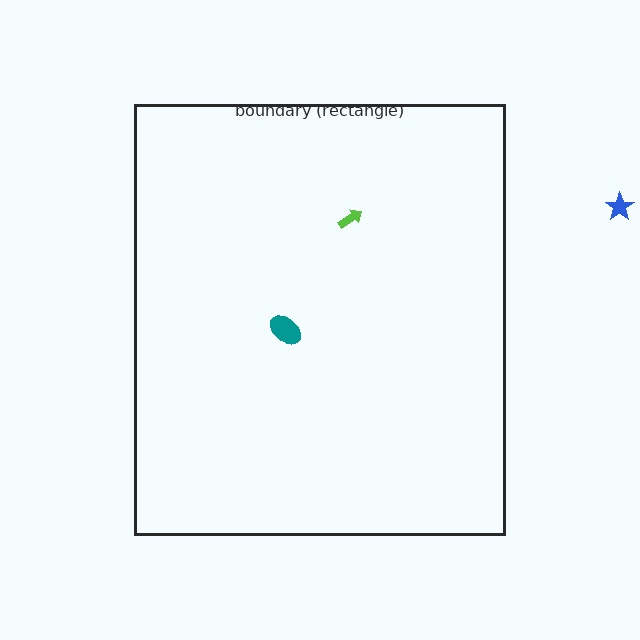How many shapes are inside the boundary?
2 inside, 1 outside.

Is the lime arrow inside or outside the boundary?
Inside.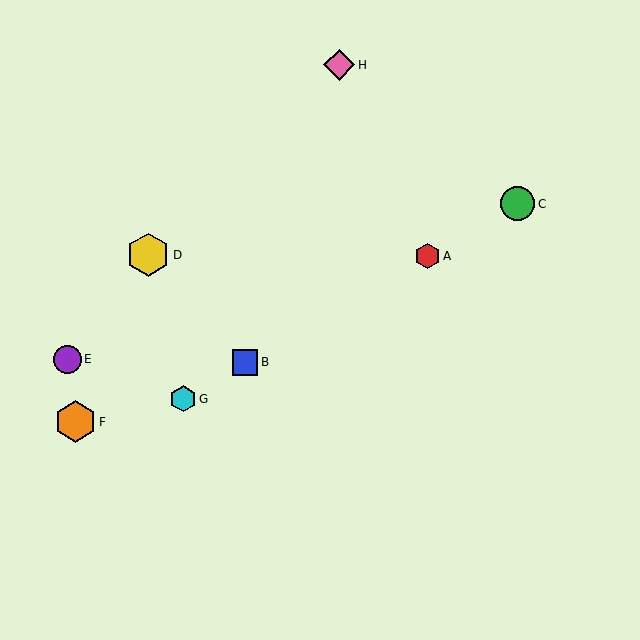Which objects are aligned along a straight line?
Objects A, B, C, G are aligned along a straight line.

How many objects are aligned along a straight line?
4 objects (A, B, C, G) are aligned along a straight line.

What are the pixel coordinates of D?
Object D is at (148, 255).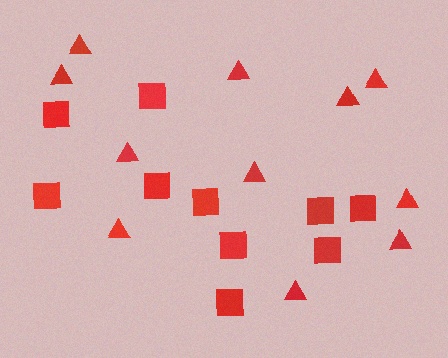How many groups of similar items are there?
There are 2 groups: one group of triangles (11) and one group of squares (10).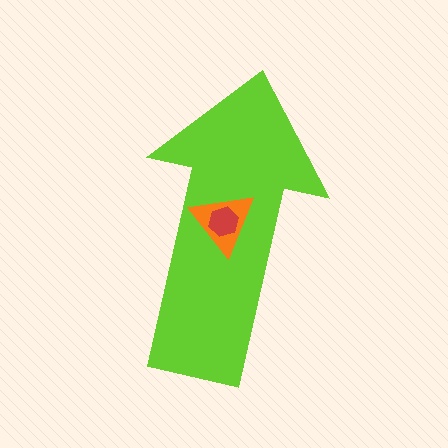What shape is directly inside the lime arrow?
The orange triangle.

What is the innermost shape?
The red hexagon.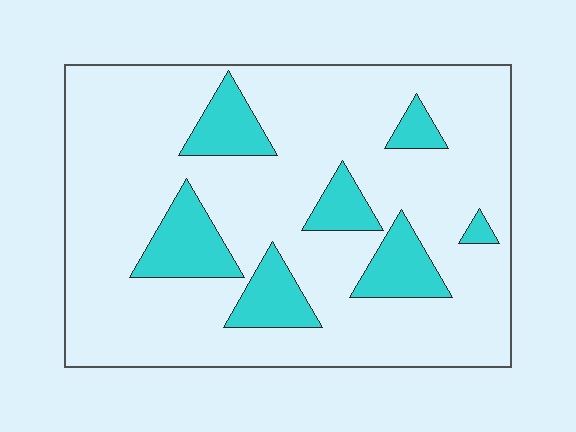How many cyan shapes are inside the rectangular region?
7.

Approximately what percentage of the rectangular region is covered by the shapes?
Approximately 20%.